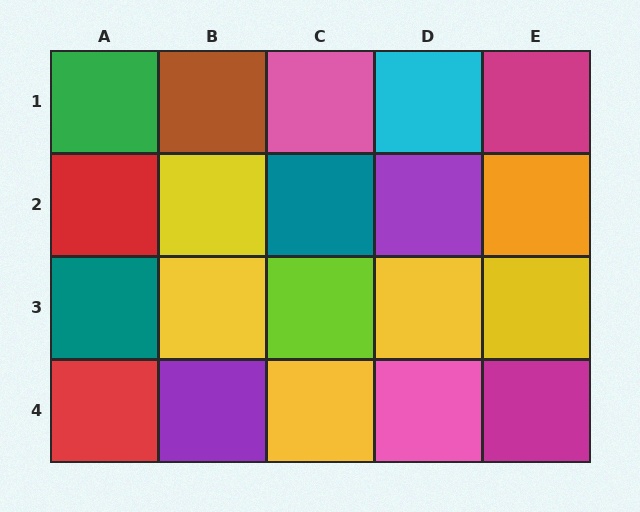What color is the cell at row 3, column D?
Yellow.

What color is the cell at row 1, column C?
Pink.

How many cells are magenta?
2 cells are magenta.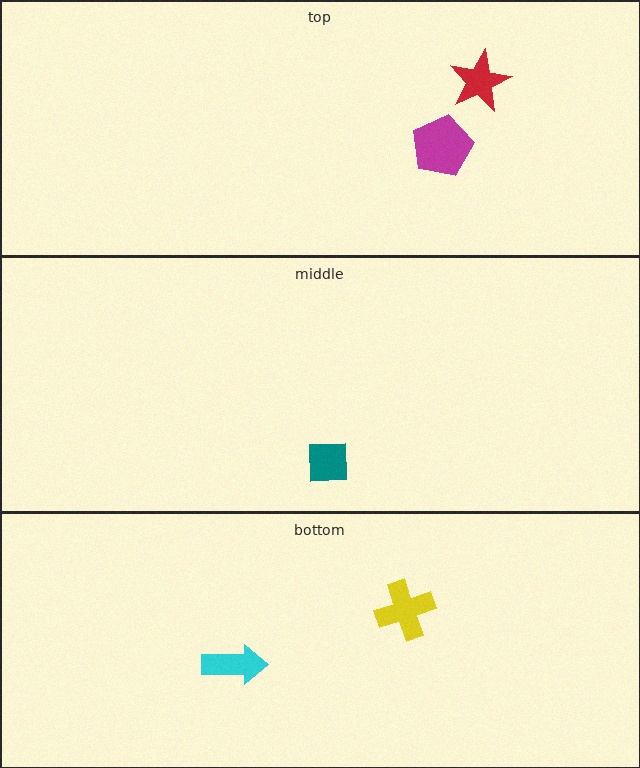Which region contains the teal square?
The middle region.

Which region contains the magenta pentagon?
The top region.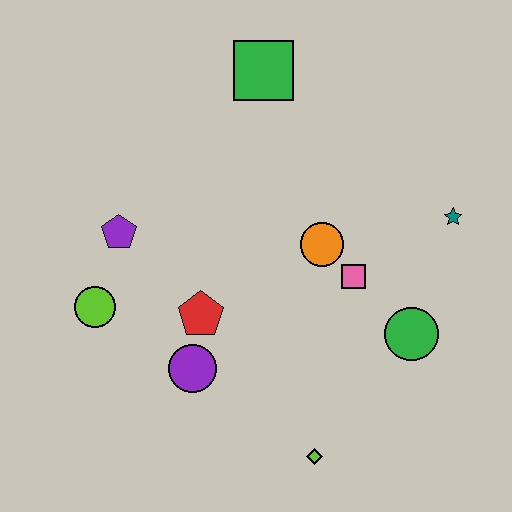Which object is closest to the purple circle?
The red pentagon is closest to the purple circle.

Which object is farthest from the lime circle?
The teal star is farthest from the lime circle.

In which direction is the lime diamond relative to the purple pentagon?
The lime diamond is below the purple pentagon.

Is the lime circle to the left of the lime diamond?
Yes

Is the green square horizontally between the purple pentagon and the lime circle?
No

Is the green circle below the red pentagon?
Yes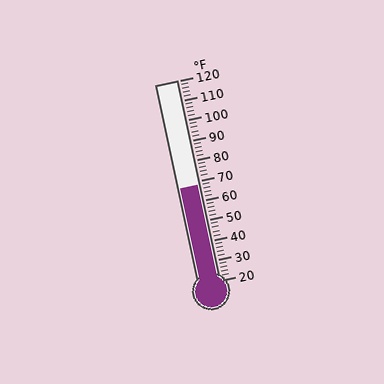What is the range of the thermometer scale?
The thermometer scale ranges from 20°F to 120°F.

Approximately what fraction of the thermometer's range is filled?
The thermometer is filled to approximately 50% of its range.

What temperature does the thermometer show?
The thermometer shows approximately 68°F.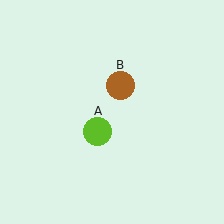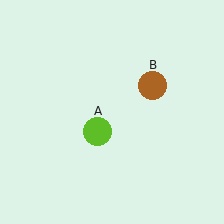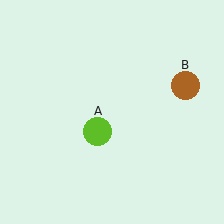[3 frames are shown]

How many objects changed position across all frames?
1 object changed position: brown circle (object B).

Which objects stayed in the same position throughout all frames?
Lime circle (object A) remained stationary.